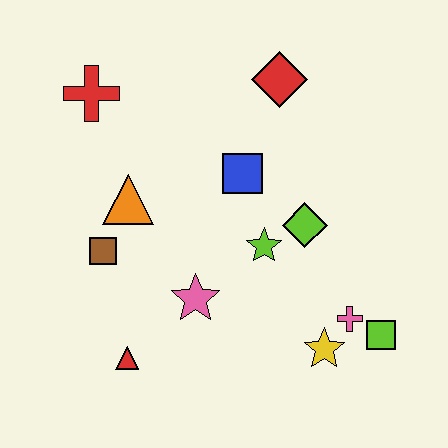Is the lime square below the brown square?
Yes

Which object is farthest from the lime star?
The red cross is farthest from the lime star.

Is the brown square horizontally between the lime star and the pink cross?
No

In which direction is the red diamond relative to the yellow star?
The red diamond is above the yellow star.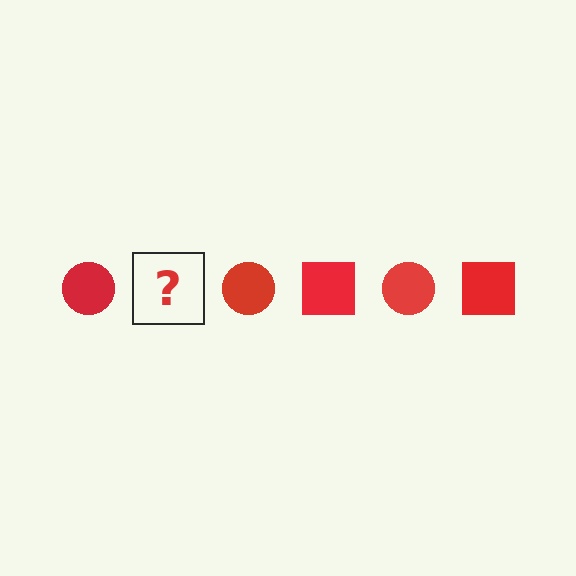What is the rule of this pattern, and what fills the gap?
The rule is that the pattern cycles through circle, square shapes in red. The gap should be filled with a red square.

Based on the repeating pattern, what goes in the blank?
The blank should be a red square.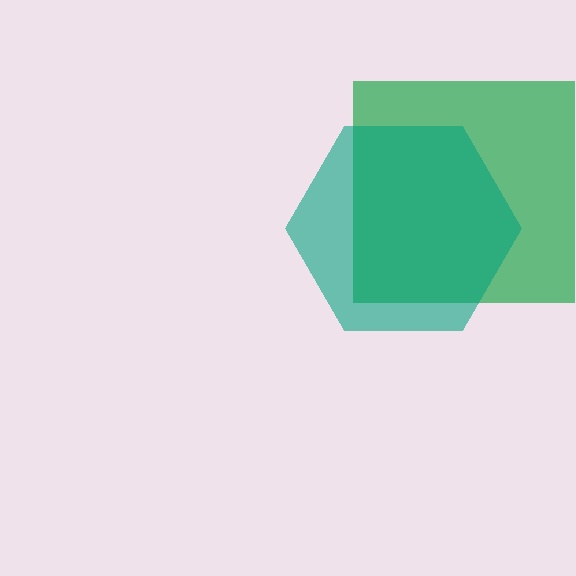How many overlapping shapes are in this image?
There are 2 overlapping shapes in the image.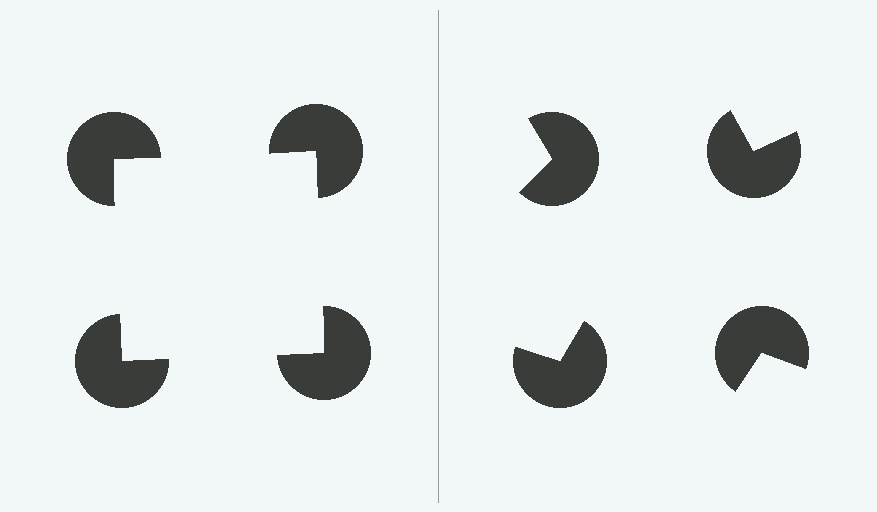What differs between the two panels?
The pac-man discs are positioned identically on both sides; only the wedge orientations differ. On the left they align to a square; on the right they are misaligned.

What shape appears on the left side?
An illusory square.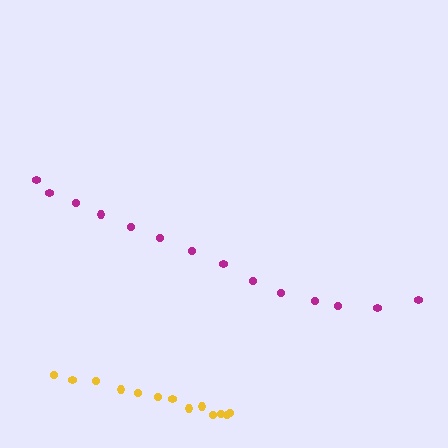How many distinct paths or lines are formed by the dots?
There are 2 distinct paths.